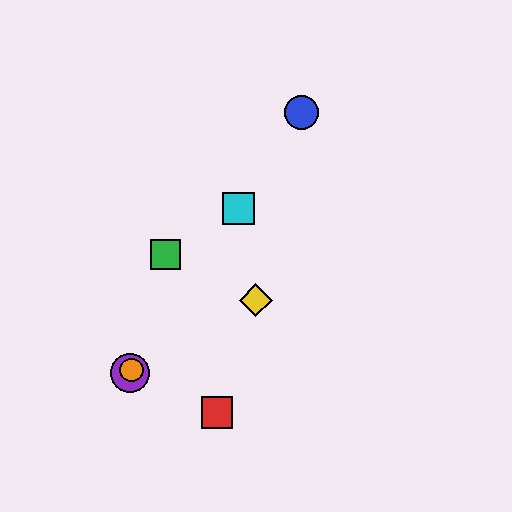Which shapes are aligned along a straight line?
The blue circle, the purple circle, the orange circle, the cyan square are aligned along a straight line.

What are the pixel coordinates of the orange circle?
The orange circle is at (132, 370).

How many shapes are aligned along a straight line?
4 shapes (the blue circle, the purple circle, the orange circle, the cyan square) are aligned along a straight line.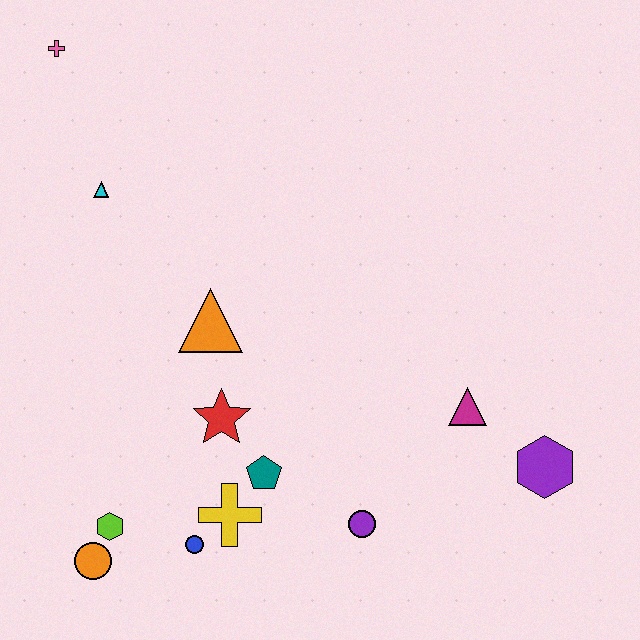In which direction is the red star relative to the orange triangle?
The red star is below the orange triangle.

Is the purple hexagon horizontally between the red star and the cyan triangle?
No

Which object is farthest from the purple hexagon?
The pink cross is farthest from the purple hexagon.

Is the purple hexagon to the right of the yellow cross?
Yes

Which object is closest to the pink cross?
The cyan triangle is closest to the pink cross.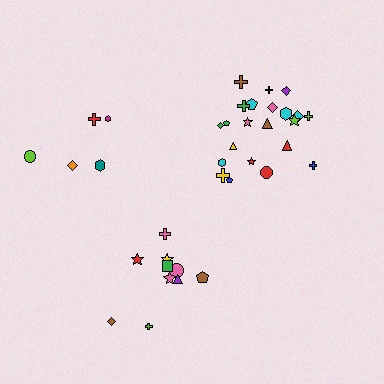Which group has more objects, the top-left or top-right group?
The top-right group.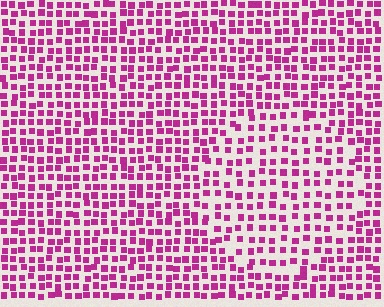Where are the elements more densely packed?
The elements are more densely packed outside the circle boundary.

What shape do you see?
I see a circle.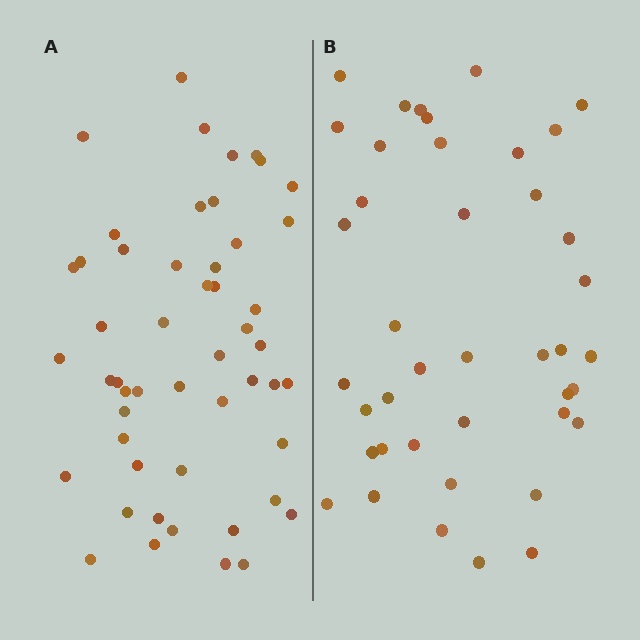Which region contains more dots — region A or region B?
Region A (the left region) has more dots.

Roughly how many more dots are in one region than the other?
Region A has roughly 10 or so more dots than region B.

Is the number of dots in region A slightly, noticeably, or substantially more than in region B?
Region A has only slightly more — the two regions are fairly close. The ratio is roughly 1.2 to 1.